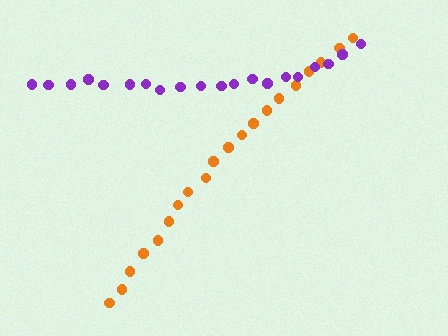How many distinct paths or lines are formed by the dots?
There are 2 distinct paths.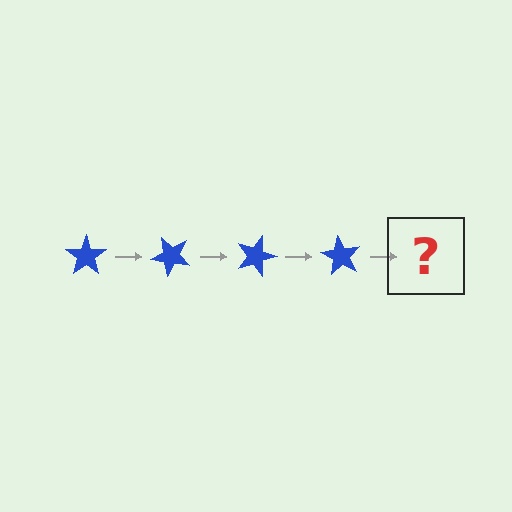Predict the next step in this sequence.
The next step is a blue star rotated 180 degrees.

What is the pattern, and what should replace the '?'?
The pattern is that the star rotates 45 degrees each step. The '?' should be a blue star rotated 180 degrees.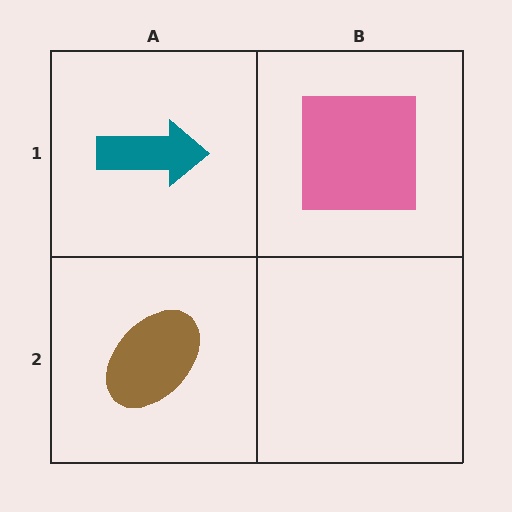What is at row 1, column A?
A teal arrow.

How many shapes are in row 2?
1 shape.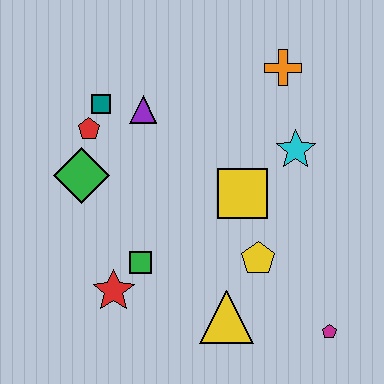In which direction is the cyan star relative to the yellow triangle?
The cyan star is above the yellow triangle.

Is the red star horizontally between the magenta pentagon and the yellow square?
No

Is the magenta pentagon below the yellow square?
Yes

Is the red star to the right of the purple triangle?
No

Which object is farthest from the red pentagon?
The magenta pentagon is farthest from the red pentagon.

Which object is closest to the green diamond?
The red pentagon is closest to the green diamond.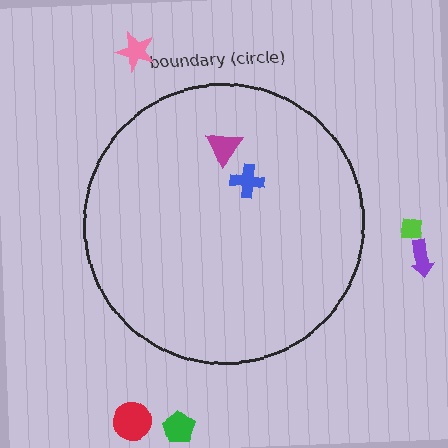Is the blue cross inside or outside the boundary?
Inside.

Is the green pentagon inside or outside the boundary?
Outside.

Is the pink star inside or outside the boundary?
Outside.